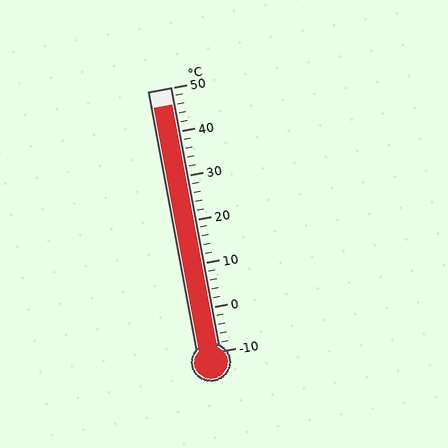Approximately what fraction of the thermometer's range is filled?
The thermometer is filled to approximately 95% of its range.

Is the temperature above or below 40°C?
The temperature is above 40°C.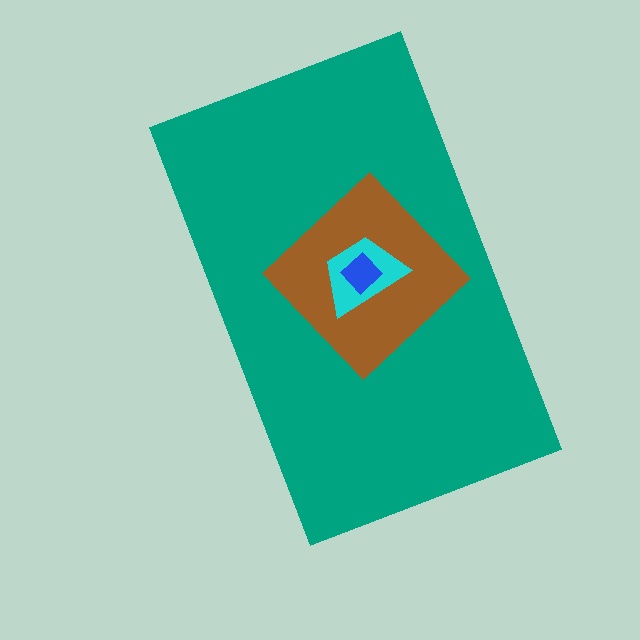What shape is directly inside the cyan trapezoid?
The blue diamond.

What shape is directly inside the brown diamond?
The cyan trapezoid.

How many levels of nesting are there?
4.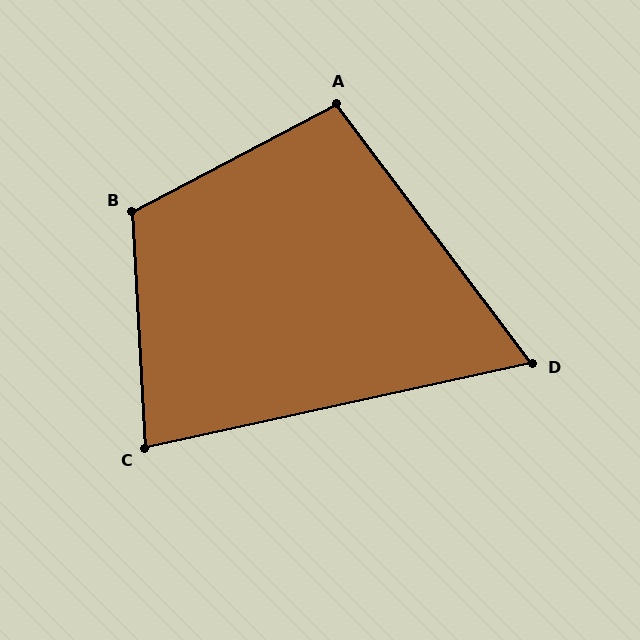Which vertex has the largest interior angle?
B, at approximately 115 degrees.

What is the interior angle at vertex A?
Approximately 99 degrees (obtuse).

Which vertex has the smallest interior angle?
D, at approximately 65 degrees.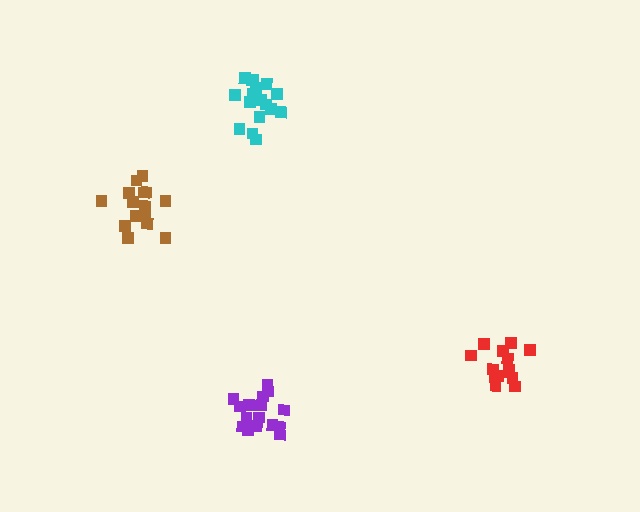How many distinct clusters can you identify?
There are 4 distinct clusters.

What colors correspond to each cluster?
The clusters are colored: purple, brown, cyan, red.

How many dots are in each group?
Group 1: 17 dots, Group 2: 15 dots, Group 3: 16 dots, Group 4: 14 dots (62 total).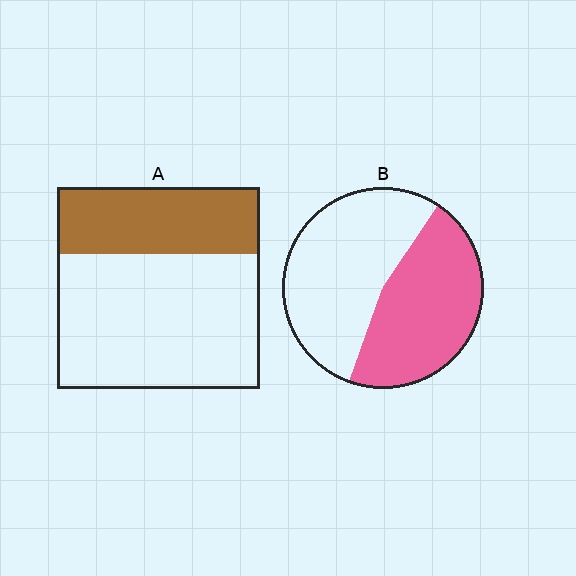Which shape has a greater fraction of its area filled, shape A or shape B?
Shape B.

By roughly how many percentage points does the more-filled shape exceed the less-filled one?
By roughly 15 percentage points (B over A).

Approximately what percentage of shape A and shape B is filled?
A is approximately 35% and B is approximately 45%.